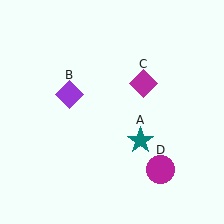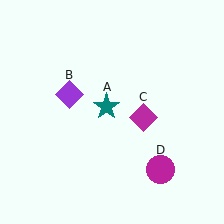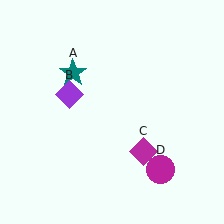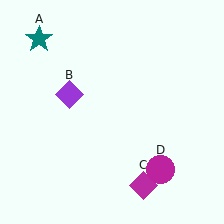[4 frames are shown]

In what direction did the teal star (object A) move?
The teal star (object A) moved up and to the left.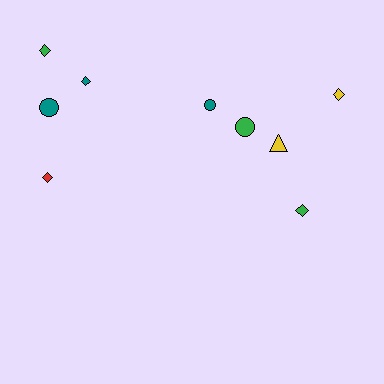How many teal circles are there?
There are 2 teal circles.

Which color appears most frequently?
Teal, with 3 objects.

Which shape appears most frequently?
Diamond, with 5 objects.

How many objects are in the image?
There are 9 objects.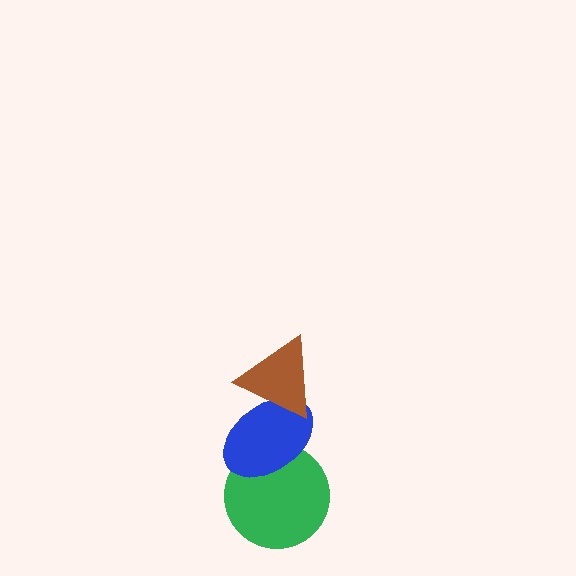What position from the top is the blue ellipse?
The blue ellipse is 2nd from the top.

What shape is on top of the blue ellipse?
The brown triangle is on top of the blue ellipse.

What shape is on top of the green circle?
The blue ellipse is on top of the green circle.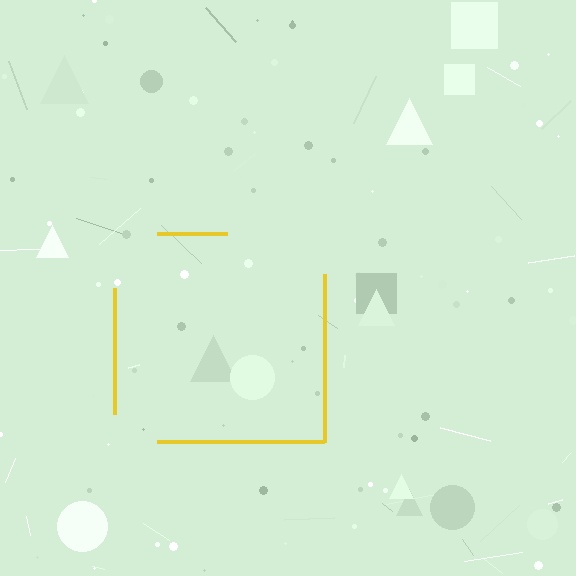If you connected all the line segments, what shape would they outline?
They would outline a square.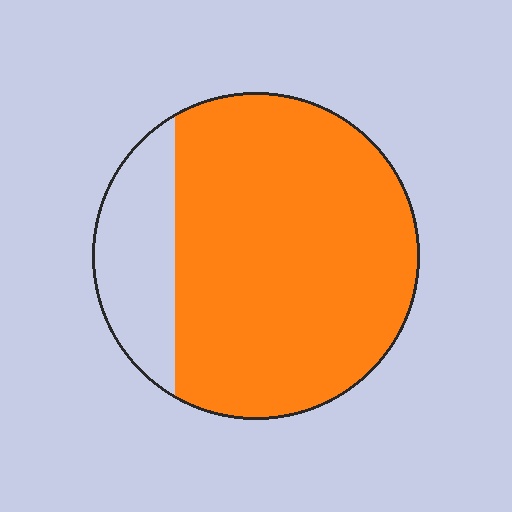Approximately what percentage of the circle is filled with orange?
Approximately 80%.